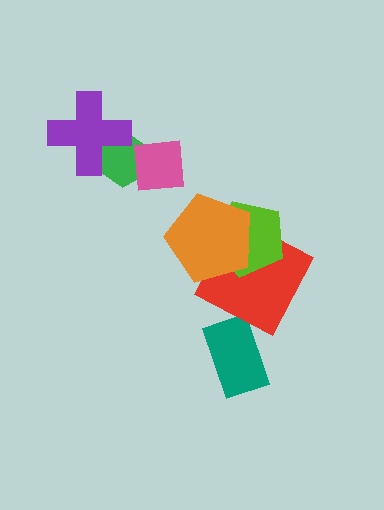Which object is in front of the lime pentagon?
The orange pentagon is in front of the lime pentagon.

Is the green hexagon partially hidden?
Yes, it is partially covered by another shape.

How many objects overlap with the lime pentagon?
2 objects overlap with the lime pentagon.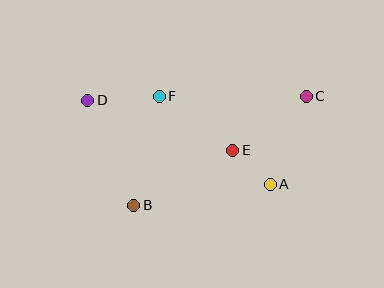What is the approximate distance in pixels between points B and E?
The distance between B and E is approximately 113 pixels.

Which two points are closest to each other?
Points A and E are closest to each other.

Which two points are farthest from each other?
Points C and D are farthest from each other.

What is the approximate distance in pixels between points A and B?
The distance between A and B is approximately 138 pixels.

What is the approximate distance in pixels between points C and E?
The distance between C and E is approximately 91 pixels.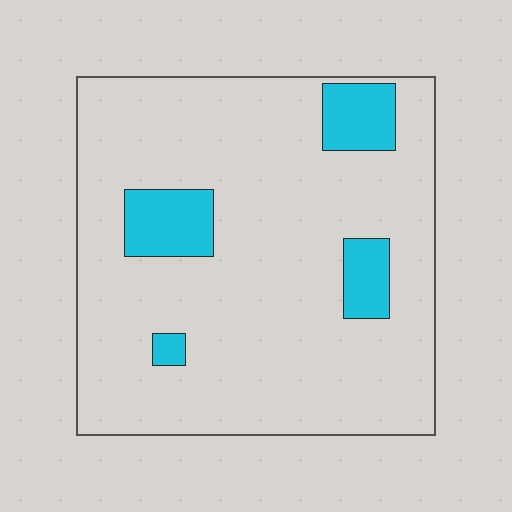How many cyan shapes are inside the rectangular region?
4.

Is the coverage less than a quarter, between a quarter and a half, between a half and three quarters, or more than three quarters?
Less than a quarter.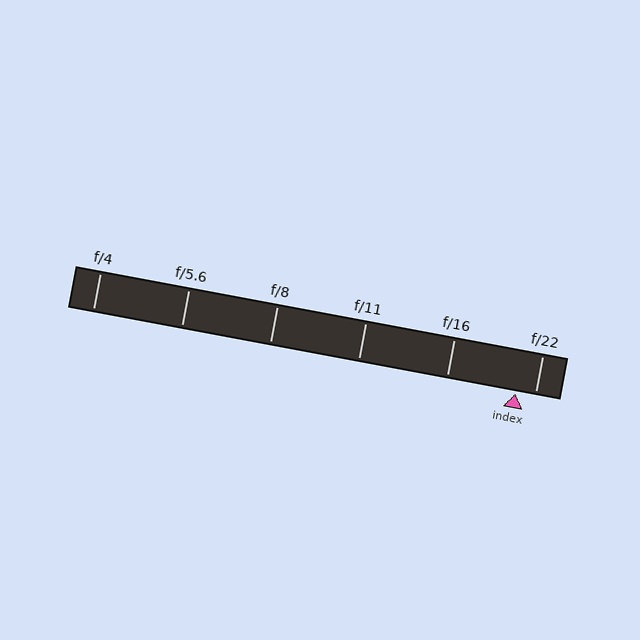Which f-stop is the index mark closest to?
The index mark is closest to f/22.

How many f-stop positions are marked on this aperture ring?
There are 6 f-stop positions marked.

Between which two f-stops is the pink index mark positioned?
The index mark is between f/16 and f/22.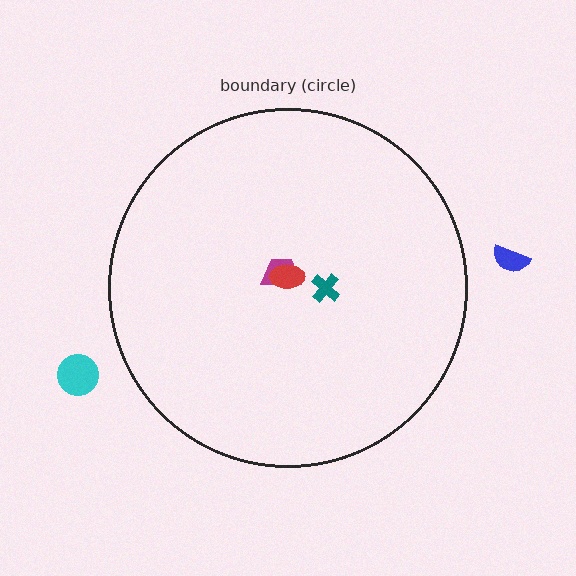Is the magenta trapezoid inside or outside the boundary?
Inside.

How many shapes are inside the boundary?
3 inside, 2 outside.